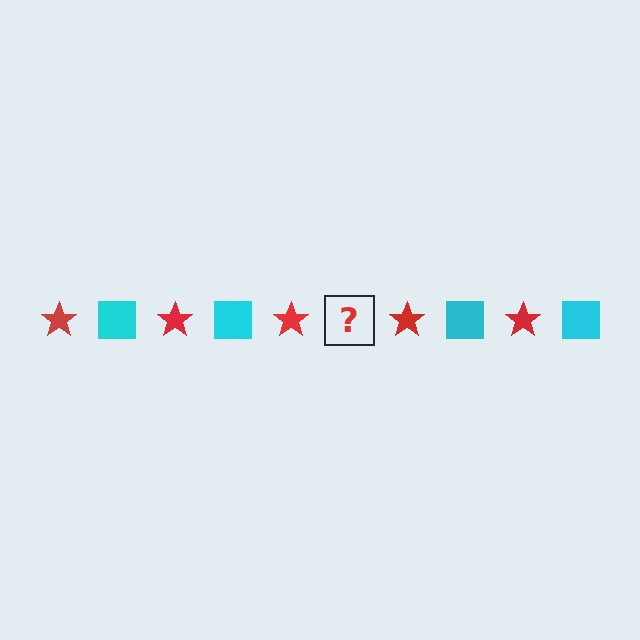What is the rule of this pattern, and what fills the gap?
The rule is that the pattern alternates between red star and cyan square. The gap should be filled with a cyan square.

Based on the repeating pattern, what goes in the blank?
The blank should be a cyan square.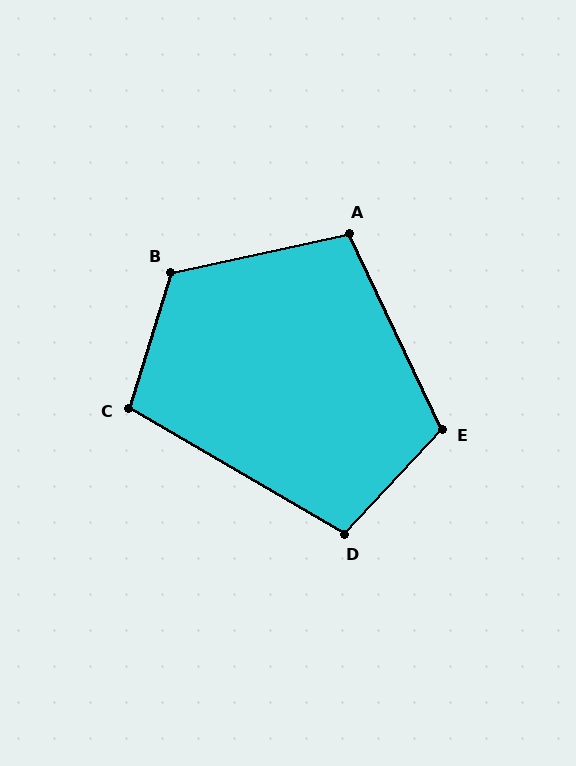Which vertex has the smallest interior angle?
C, at approximately 103 degrees.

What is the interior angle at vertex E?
Approximately 111 degrees (obtuse).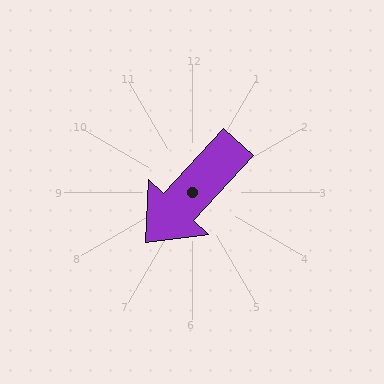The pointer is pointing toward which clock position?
Roughly 7 o'clock.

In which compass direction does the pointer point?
Southwest.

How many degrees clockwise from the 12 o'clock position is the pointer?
Approximately 223 degrees.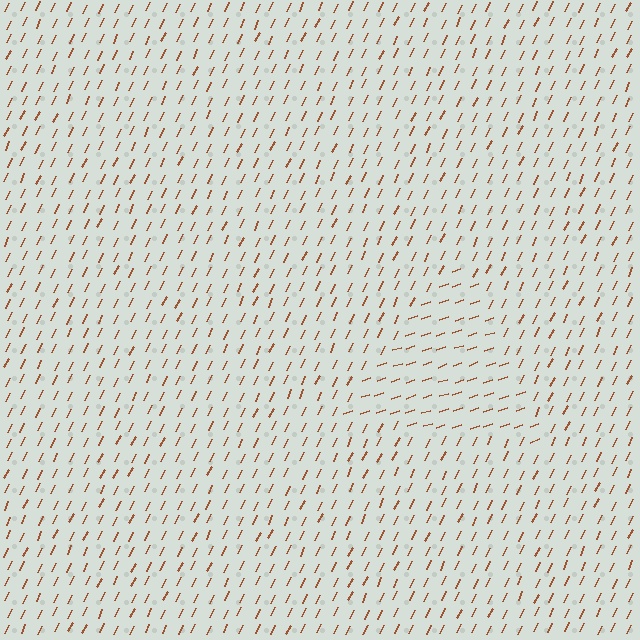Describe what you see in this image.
The image is filled with small brown line segments. A triangle region in the image has lines oriented differently from the surrounding lines, creating a visible texture boundary.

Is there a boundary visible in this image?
Yes, there is a texture boundary formed by a change in line orientation.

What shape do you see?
I see a triangle.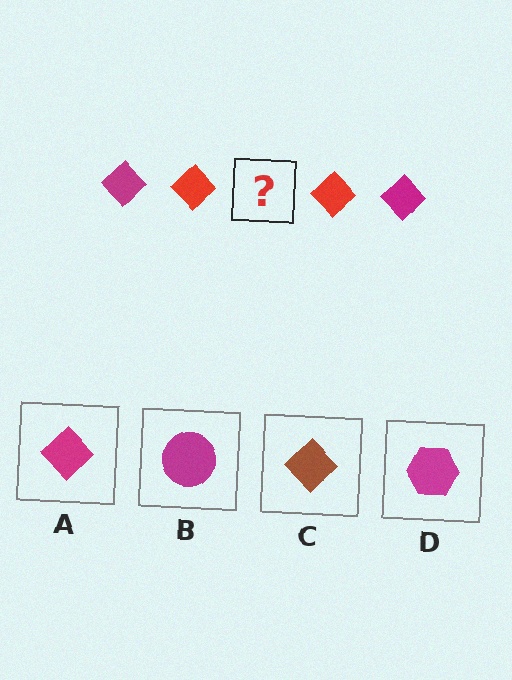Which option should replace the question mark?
Option A.